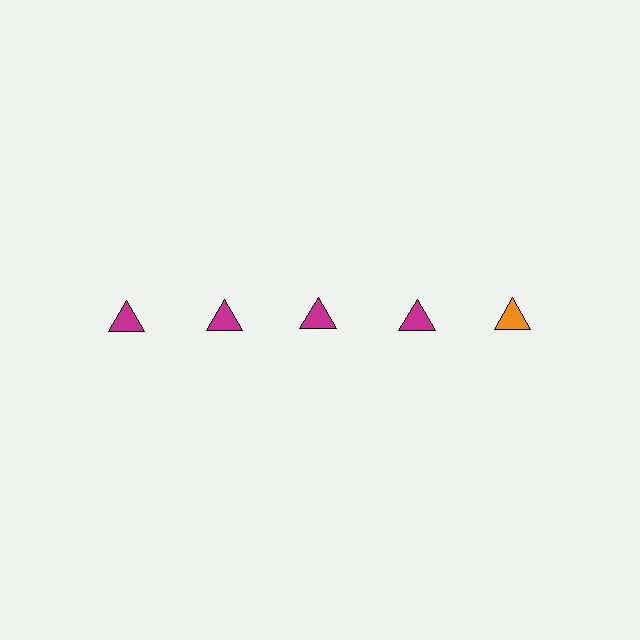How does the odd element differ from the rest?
It has a different color: orange instead of magenta.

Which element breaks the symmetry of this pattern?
The orange triangle in the top row, rightmost column breaks the symmetry. All other shapes are magenta triangles.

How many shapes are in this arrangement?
There are 5 shapes arranged in a grid pattern.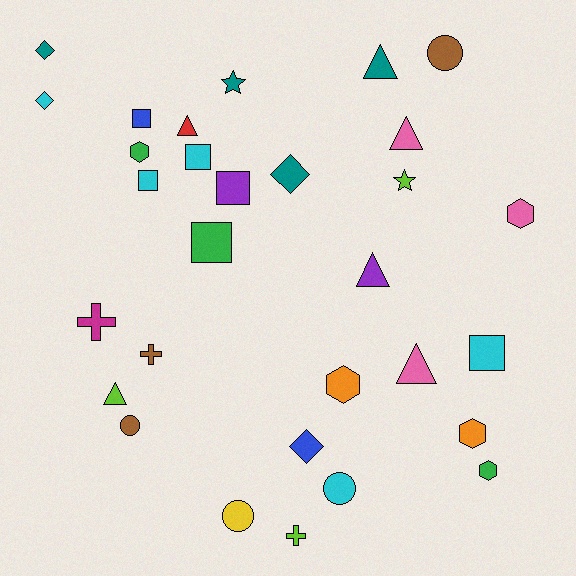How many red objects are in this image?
There is 1 red object.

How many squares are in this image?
There are 6 squares.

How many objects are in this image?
There are 30 objects.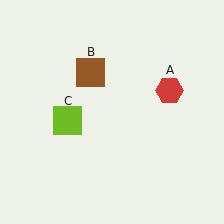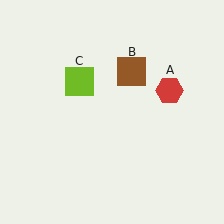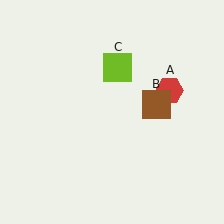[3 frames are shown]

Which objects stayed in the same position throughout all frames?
Red hexagon (object A) remained stationary.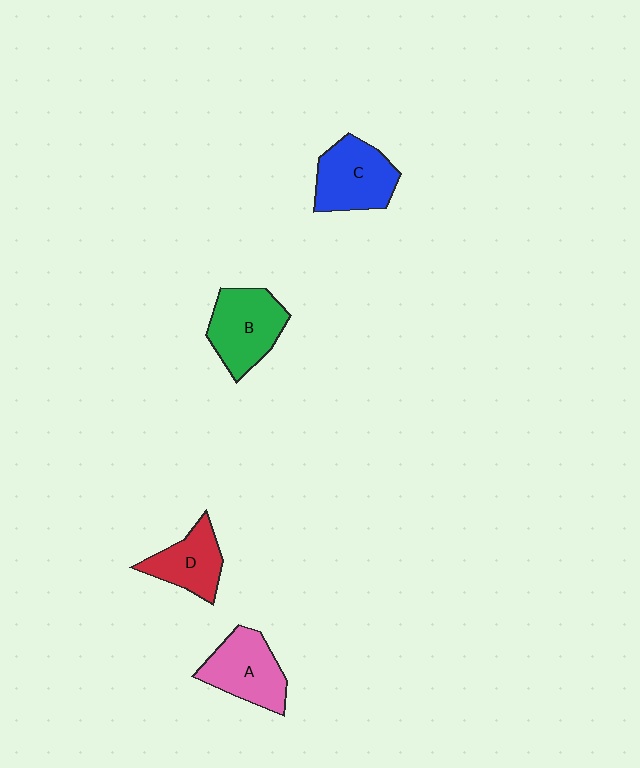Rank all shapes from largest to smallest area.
From largest to smallest: B (green), C (blue), A (pink), D (red).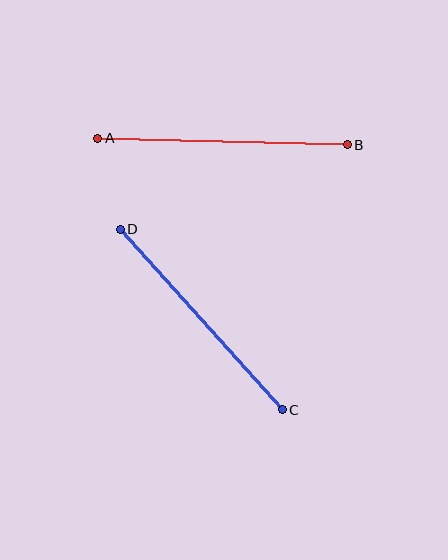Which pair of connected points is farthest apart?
Points A and B are farthest apart.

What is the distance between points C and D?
The distance is approximately 242 pixels.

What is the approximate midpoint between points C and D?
The midpoint is at approximately (201, 320) pixels.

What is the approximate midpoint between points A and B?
The midpoint is at approximately (223, 141) pixels.